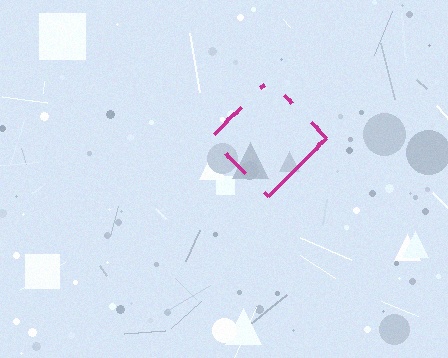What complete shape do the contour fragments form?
The contour fragments form a diamond.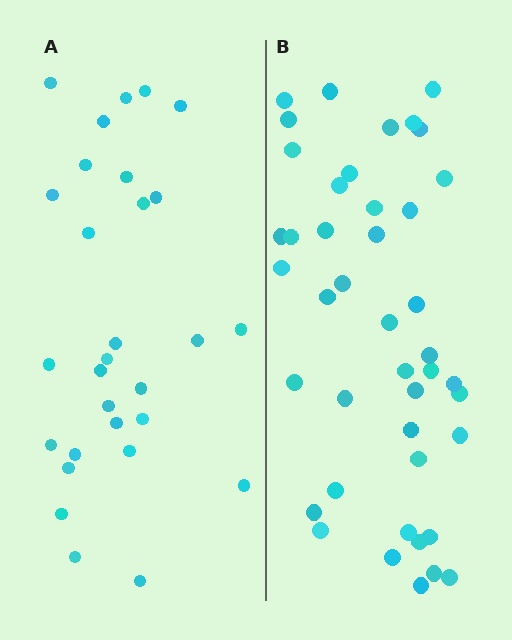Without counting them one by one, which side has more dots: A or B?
Region B (the right region) has more dots.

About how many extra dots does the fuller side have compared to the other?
Region B has approximately 15 more dots than region A.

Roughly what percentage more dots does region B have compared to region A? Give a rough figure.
About 50% more.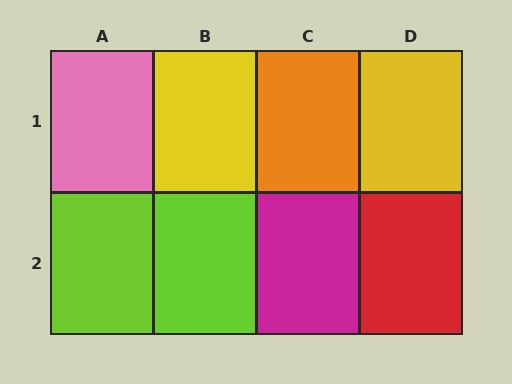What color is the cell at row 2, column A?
Lime.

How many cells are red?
1 cell is red.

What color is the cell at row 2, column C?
Magenta.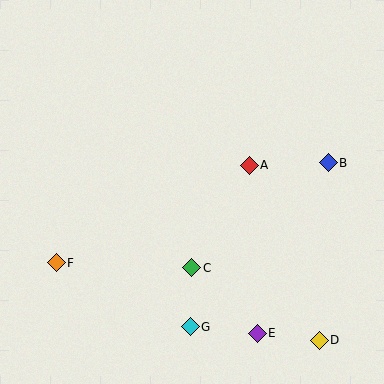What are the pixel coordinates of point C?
Point C is at (192, 268).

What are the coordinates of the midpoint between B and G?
The midpoint between B and G is at (259, 245).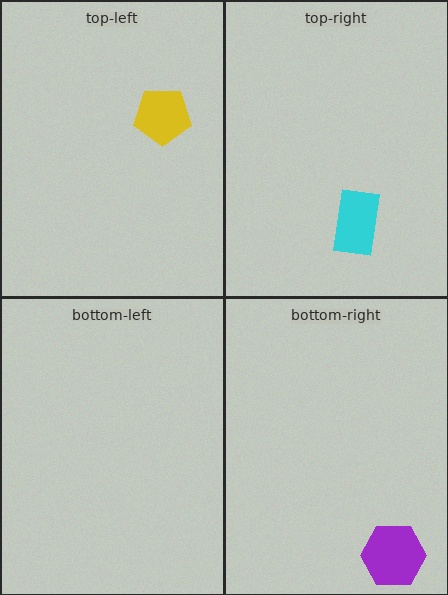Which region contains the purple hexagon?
The bottom-right region.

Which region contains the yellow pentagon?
The top-left region.